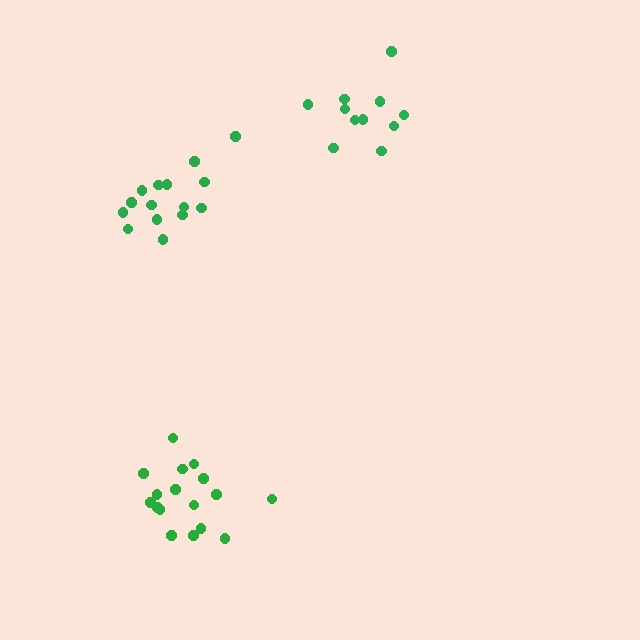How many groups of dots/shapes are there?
There are 3 groups.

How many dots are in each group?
Group 1: 11 dots, Group 2: 17 dots, Group 3: 15 dots (43 total).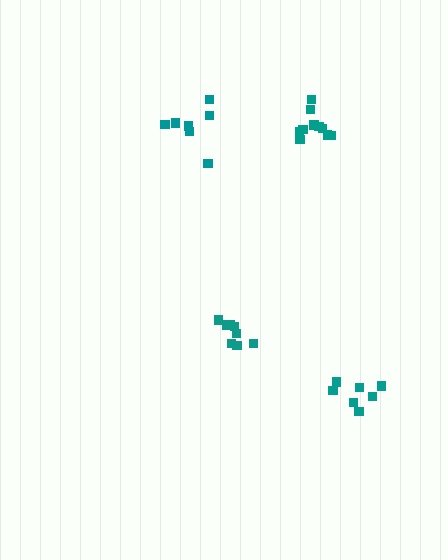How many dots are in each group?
Group 1: 7 dots, Group 2: 10 dots, Group 3: 10 dots, Group 4: 7 dots (34 total).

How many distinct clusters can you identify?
There are 4 distinct clusters.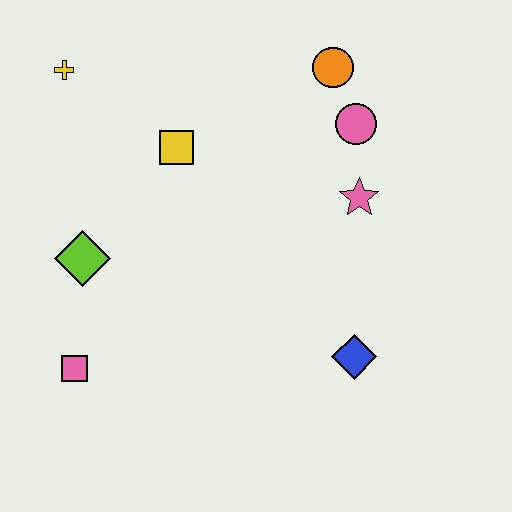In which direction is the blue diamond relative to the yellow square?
The blue diamond is below the yellow square.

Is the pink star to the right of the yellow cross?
Yes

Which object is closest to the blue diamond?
The pink star is closest to the blue diamond.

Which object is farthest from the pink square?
The orange circle is farthest from the pink square.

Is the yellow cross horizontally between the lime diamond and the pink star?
No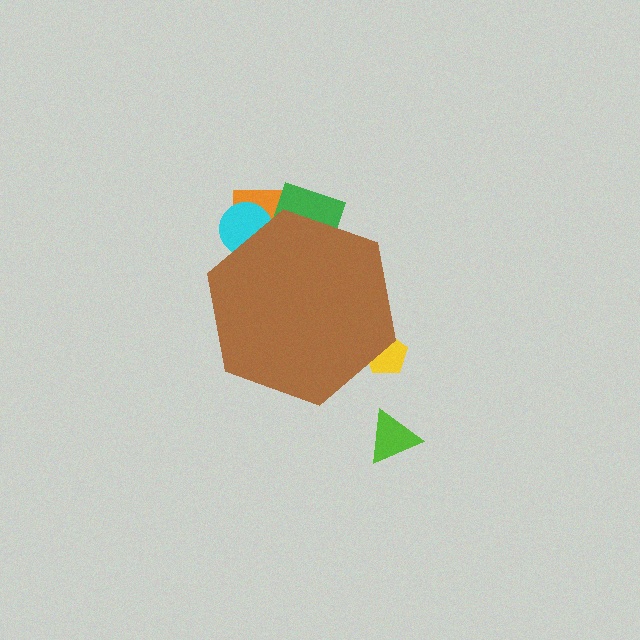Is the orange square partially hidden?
Yes, the orange square is partially hidden behind the brown hexagon.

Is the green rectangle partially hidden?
Yes, the green rectangle is partially hidden behind the brown hexagon.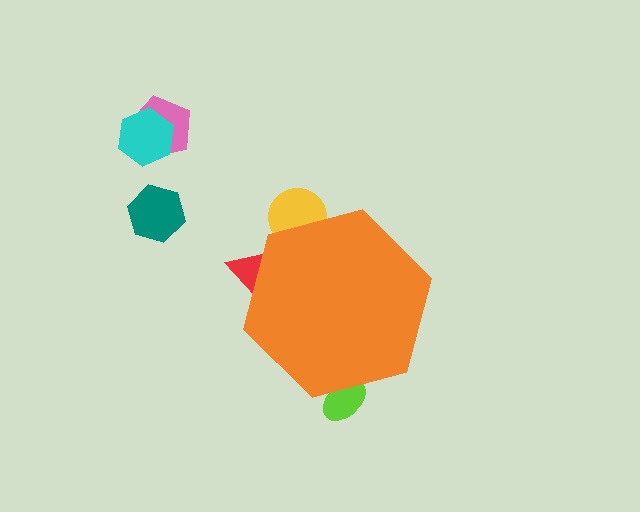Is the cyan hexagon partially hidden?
No, the cyan hexagon is fully visible.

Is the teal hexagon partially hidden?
No, the teal hexagon is fully visible.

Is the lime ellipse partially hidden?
Yes, the lime ellipse is partially hidden behind the orange hexagon.